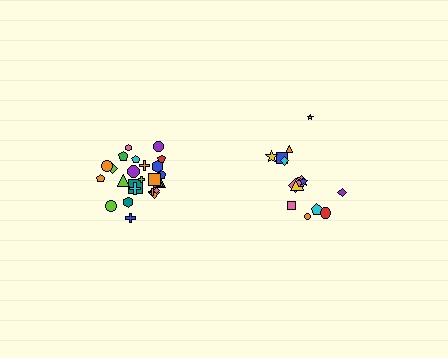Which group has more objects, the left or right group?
The left group.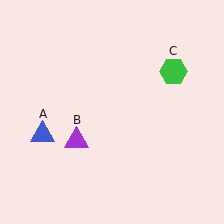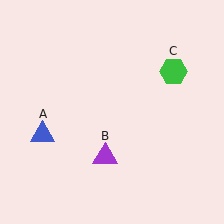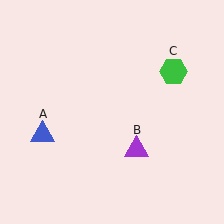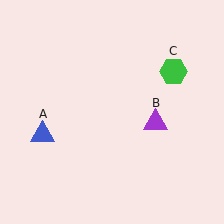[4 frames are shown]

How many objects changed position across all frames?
1 object changed position: purple triangle (object B).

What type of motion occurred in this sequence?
The purple triangle (object B) rotated counterclockwise around the center of the scene.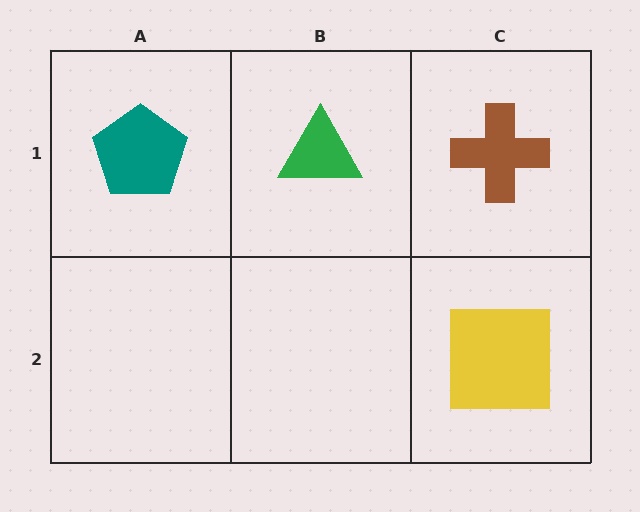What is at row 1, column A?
A teal pentagon.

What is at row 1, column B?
A green triangle.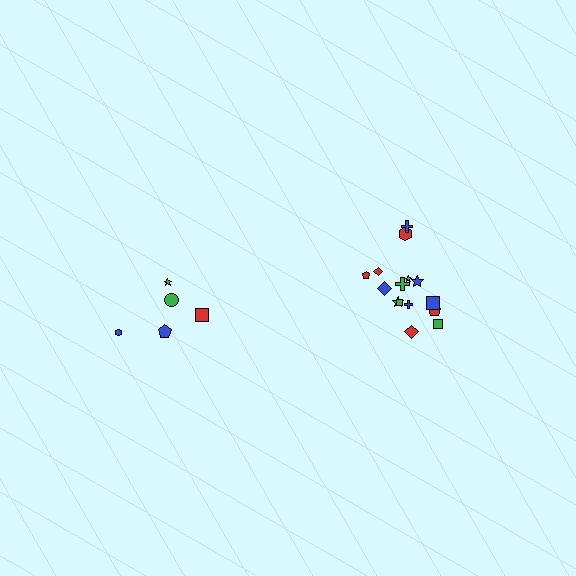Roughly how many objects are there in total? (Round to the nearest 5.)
Roughly 20 objects in total.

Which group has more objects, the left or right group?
The right group.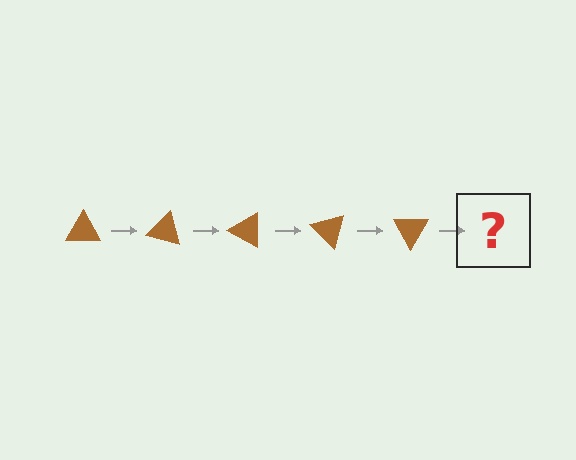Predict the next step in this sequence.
The next step is a brown triangle rotated 75 degrees.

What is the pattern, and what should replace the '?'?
The pattern is that the triangle rotates 15 degrees each step. The '?' should be a brown triangle rotated 75 degrees.